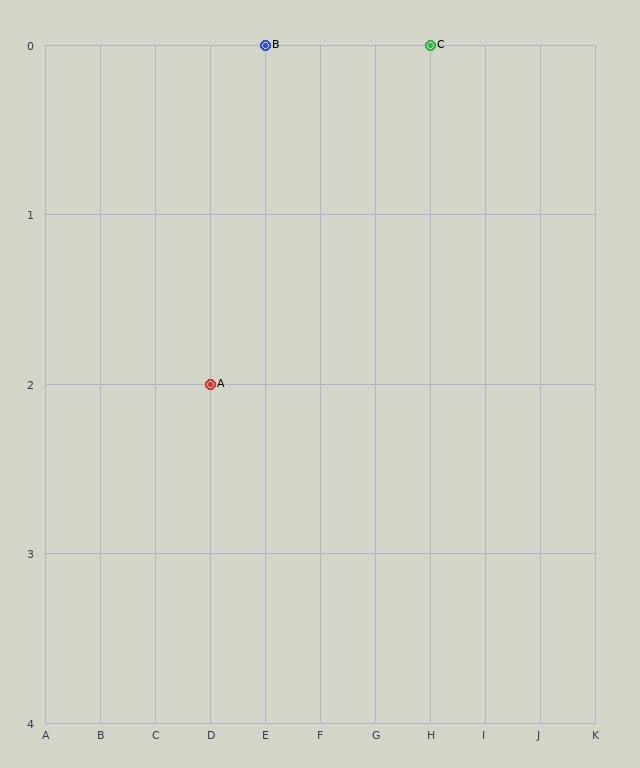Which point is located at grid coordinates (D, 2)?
Point A is at (D, 2).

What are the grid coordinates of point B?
Point B is at grid coordinates (E, 0).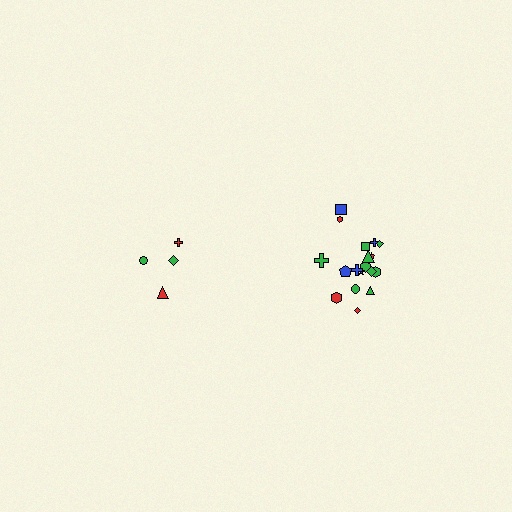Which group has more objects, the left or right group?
The right group.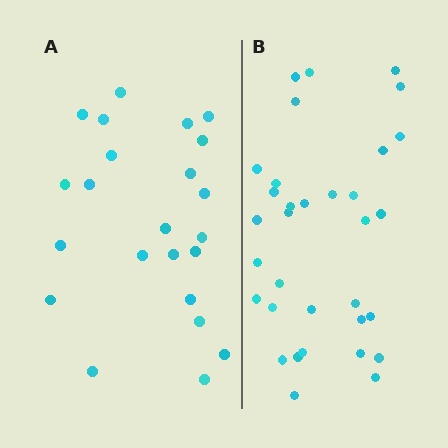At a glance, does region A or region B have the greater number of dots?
Region B (the right region) has more dots.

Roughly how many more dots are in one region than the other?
Region B has roughly 10 or so more dots than region A.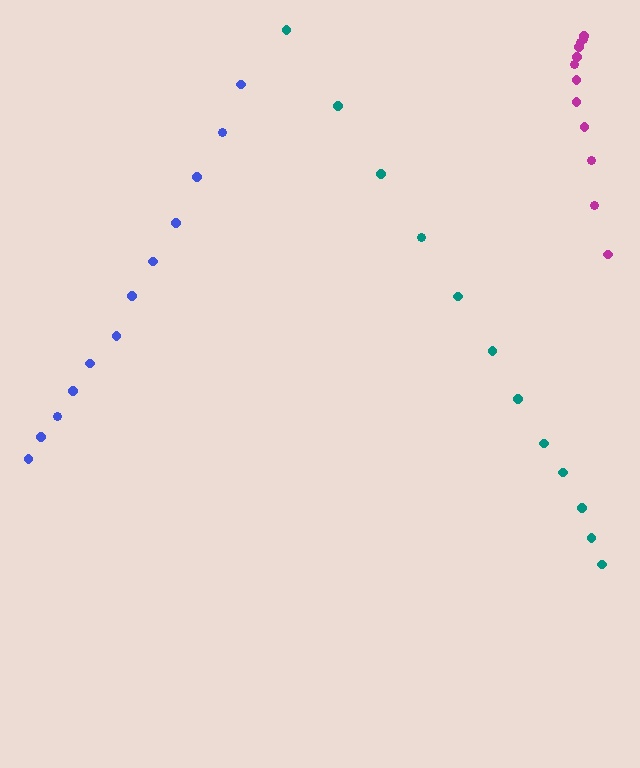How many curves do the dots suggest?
There are 3 distinct paths.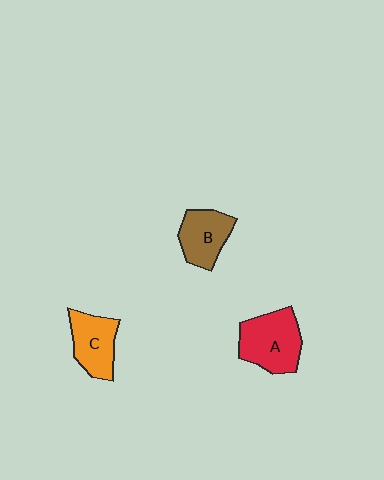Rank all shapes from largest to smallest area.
From largest to smallest: A (red), C (orange), B (brown).